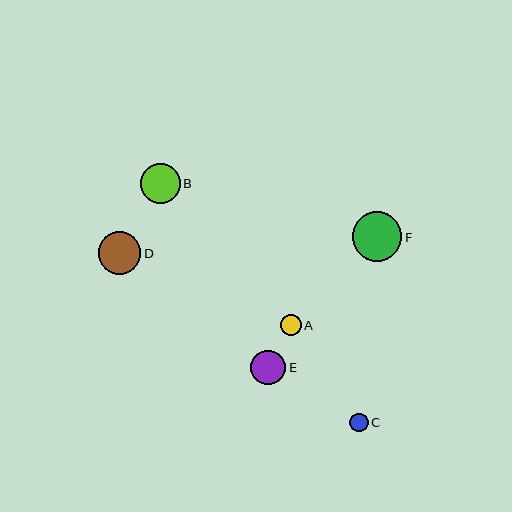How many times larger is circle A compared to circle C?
Circle A is approximately 1.1 times the size of circle C.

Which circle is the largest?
Circle F is the largest with a size of approximately 50 pixels.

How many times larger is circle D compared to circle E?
Circle D is approximately 1.2 times the size of circle E.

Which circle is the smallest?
Circle C is the smallest with a size of approximately 18 pixels.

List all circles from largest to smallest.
From largest to smallest: F, D, B, E, A, C.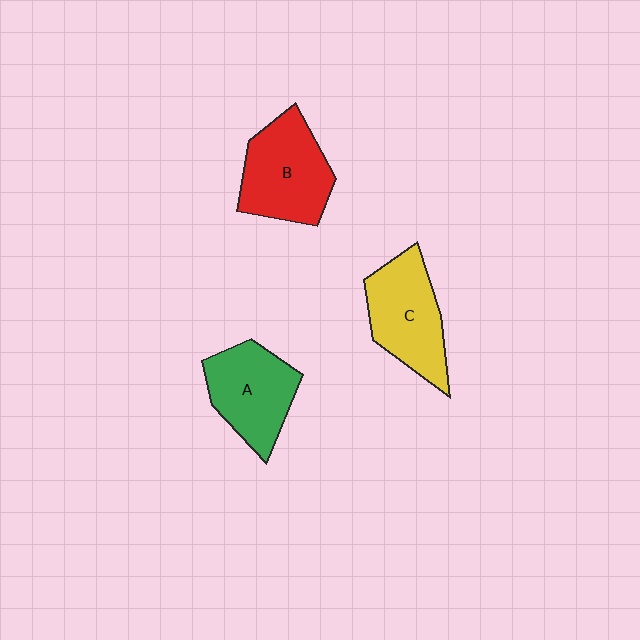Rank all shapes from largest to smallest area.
From largest to smallest: B (red), C (yellow), A (green).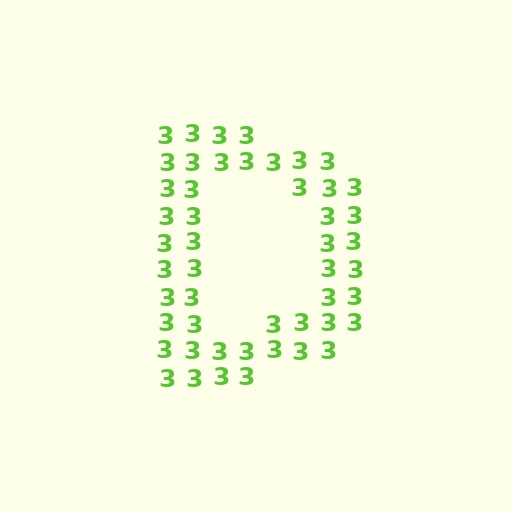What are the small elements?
The small elements are digit 3's.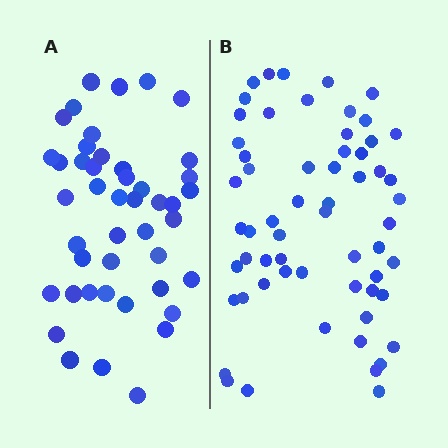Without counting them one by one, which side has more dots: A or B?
Region B (the right region) has more dots.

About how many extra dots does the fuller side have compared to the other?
Region B has approximately 15 more dots than region A.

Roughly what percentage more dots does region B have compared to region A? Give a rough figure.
About 35% more.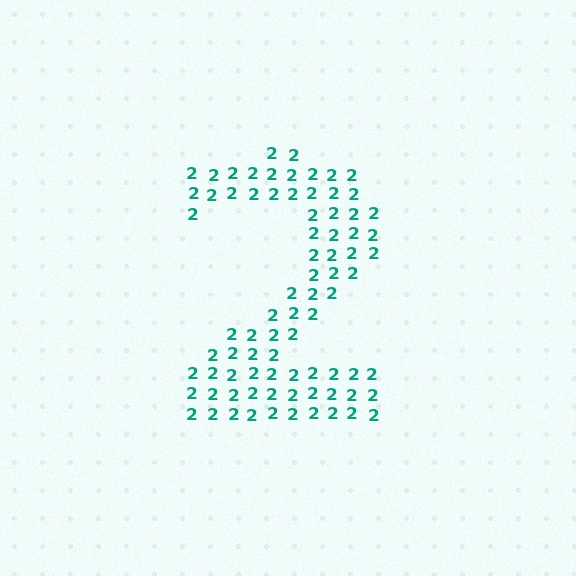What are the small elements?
The small elements are digit 2's.